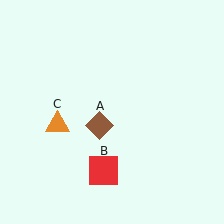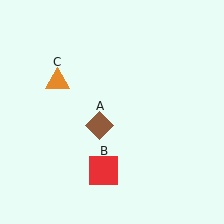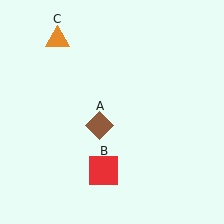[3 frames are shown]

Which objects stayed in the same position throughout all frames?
Brown diamond (object A) and red square (object B) remained stationary.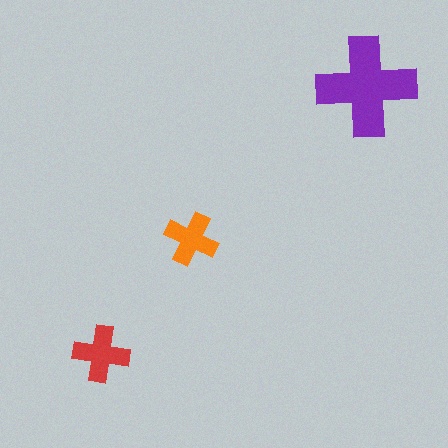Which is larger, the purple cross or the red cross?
The purple one.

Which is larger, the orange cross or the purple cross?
The purple one.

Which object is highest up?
The purple cross is topmost.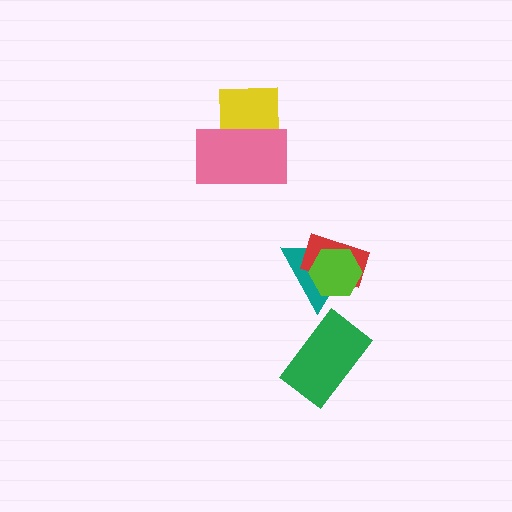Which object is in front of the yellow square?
The pink rectangle is in front of the yellow square.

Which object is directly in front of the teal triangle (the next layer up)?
The red rectangle is directly in front of the teal triangle.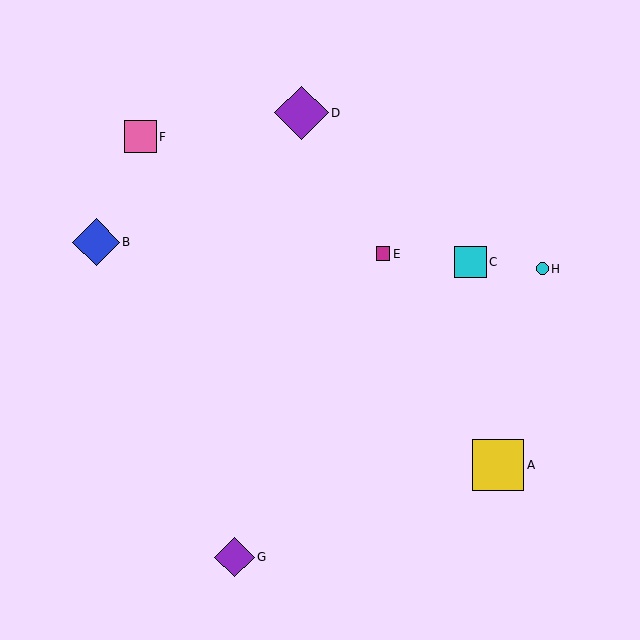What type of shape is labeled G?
Shape G is a purple diamond.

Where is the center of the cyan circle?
The center of the cyan circle is at (542, 269).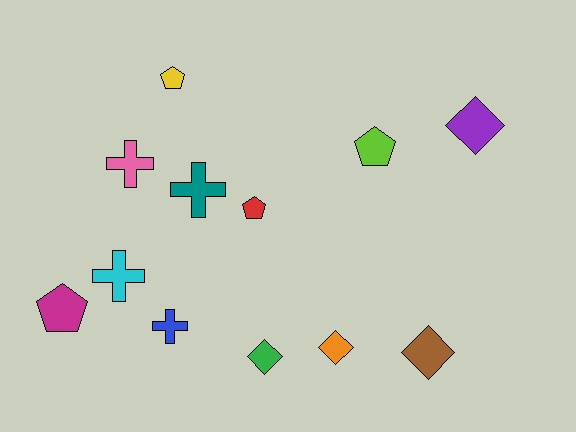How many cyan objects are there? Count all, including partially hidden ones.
There is 1 cyan object.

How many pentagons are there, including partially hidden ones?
There are 4 pentagons.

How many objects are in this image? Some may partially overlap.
There are 12 objects.